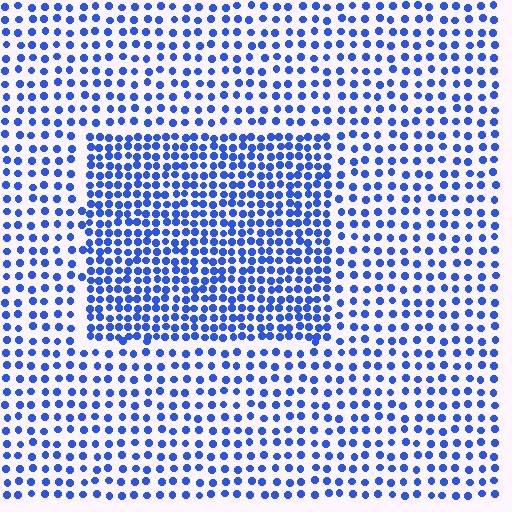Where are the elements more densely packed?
The elements are more densely packed inside the rectangle boundary.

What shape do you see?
I see a rectangle.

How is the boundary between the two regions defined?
The boundary is defined by a change in element density (approximately 1.8x ratio). All elements are the same color, size, and shape.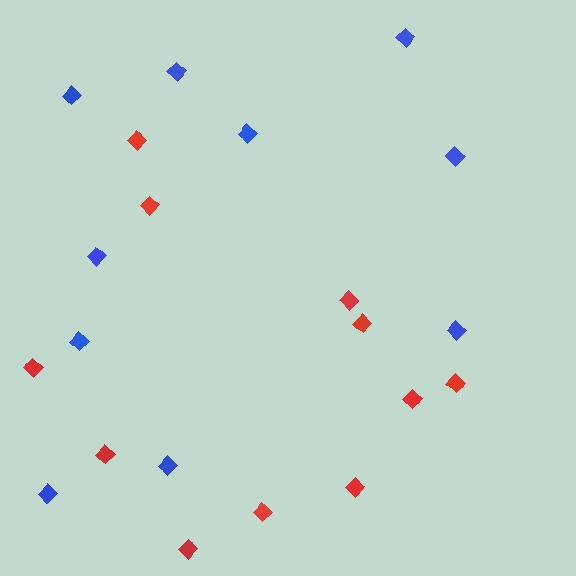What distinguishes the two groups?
There are 2 groups: one group of blue diamonds (10) and one group of red diamonds (11).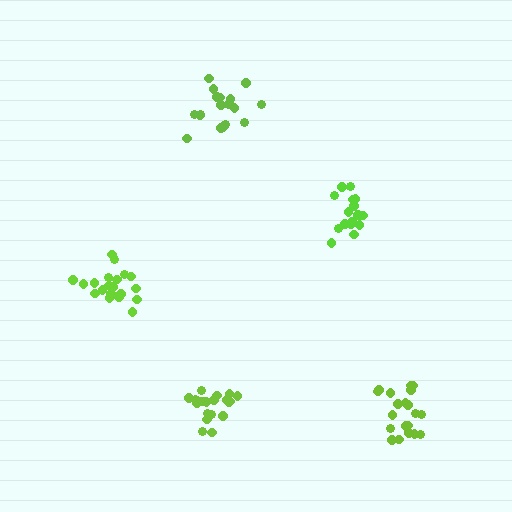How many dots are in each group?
Group 1: 21 dots, Group 2: 17 dots, Group 3: 20 dots, Group 4: 19 dots, Group 5: 21 dots (98 total).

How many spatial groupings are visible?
There are 5 spatial groupings.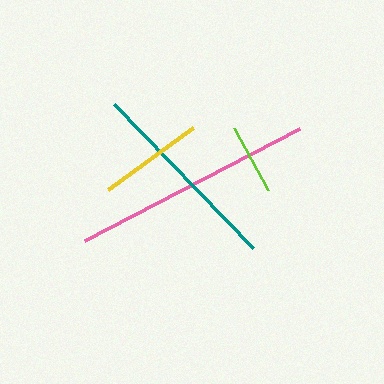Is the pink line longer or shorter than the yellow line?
The pink line is longer than the yellow line.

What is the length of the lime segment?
The lime segment is approximately 71 pixels long.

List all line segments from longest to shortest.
From longest to shortest: pink, teal, yellow, lime.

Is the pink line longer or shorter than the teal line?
The pink line is longer than the teal line.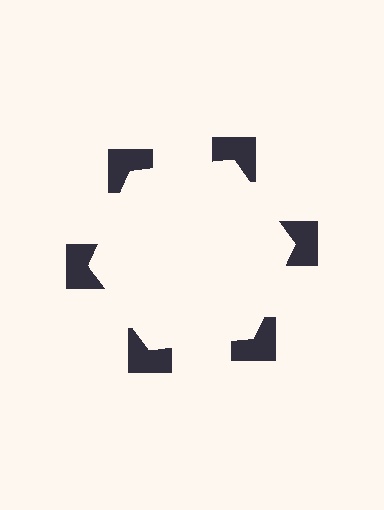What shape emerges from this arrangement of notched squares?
An illusory hexagon — its edges are inferred from the aligned wedge cuts in the notched squares, not physically drawn.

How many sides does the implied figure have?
6 sides.